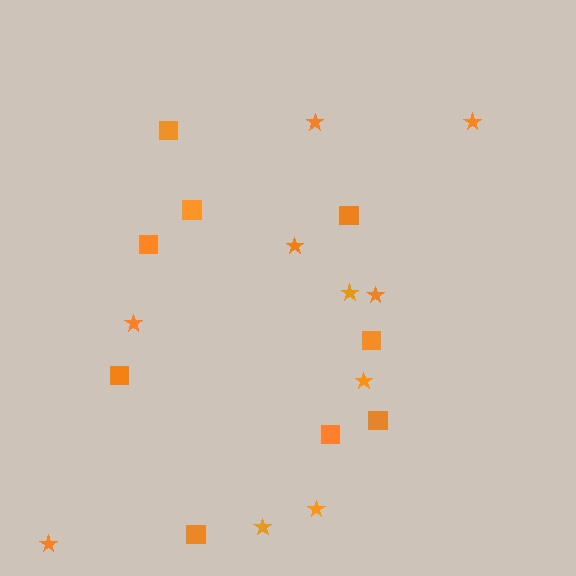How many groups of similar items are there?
There are 2 groups: one group of squares (9) and one group of stars (10).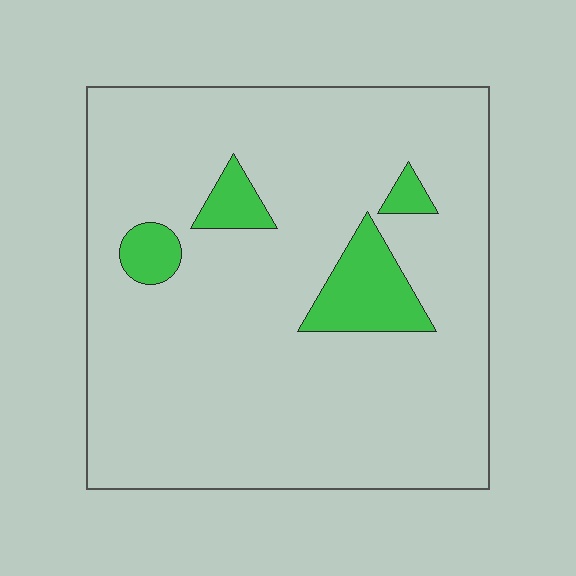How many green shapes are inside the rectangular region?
4.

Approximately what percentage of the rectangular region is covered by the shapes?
Approximately 10%.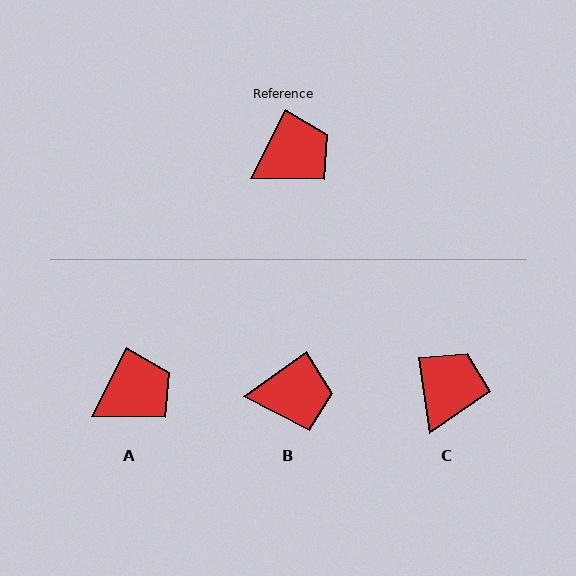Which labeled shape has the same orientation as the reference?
A.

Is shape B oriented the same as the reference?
No, it is off by about 27 degrees.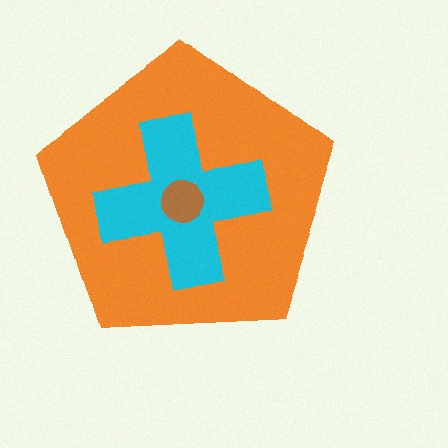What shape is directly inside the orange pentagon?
The cyan cross.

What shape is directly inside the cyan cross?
The brown circle.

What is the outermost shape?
The orange pentagon.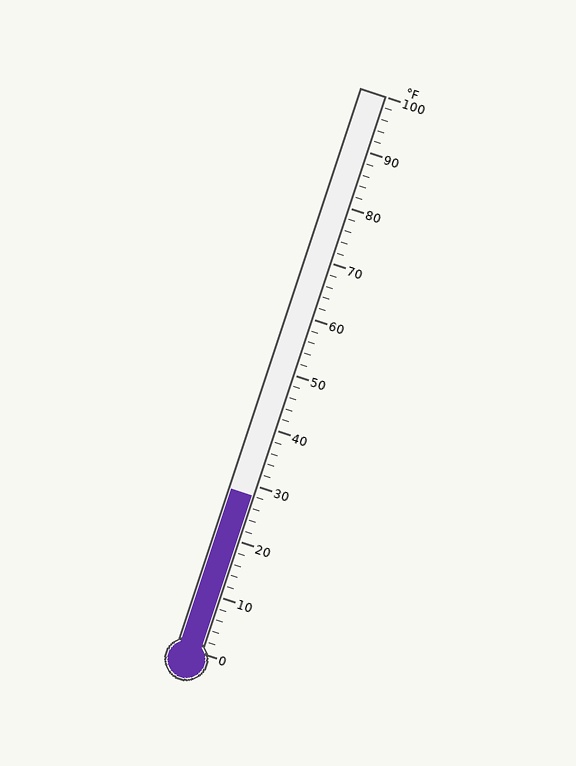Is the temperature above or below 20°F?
The temperature is above 20°F.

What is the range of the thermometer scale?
The thermometer scale ranges from 0°F to 100°F.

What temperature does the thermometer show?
The thermometer shows approximately 28°F.